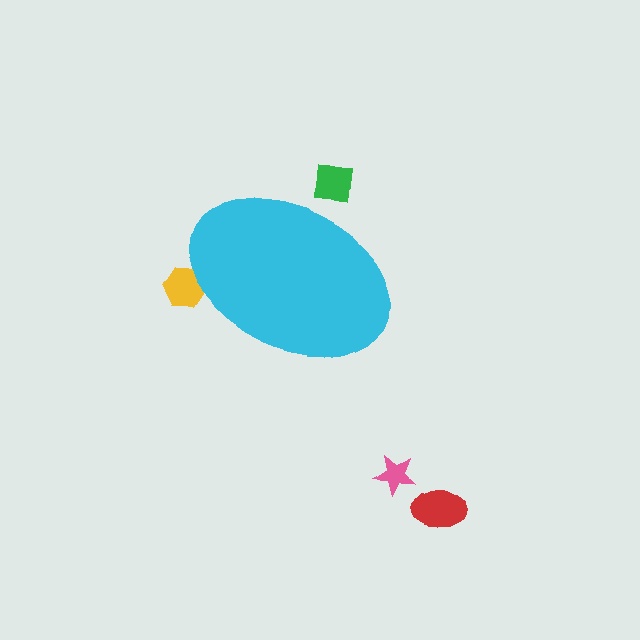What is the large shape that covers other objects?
A cyan ellipse.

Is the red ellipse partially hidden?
No, the red ellipse is fully visible.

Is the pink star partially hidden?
No, the pink star is fully visible.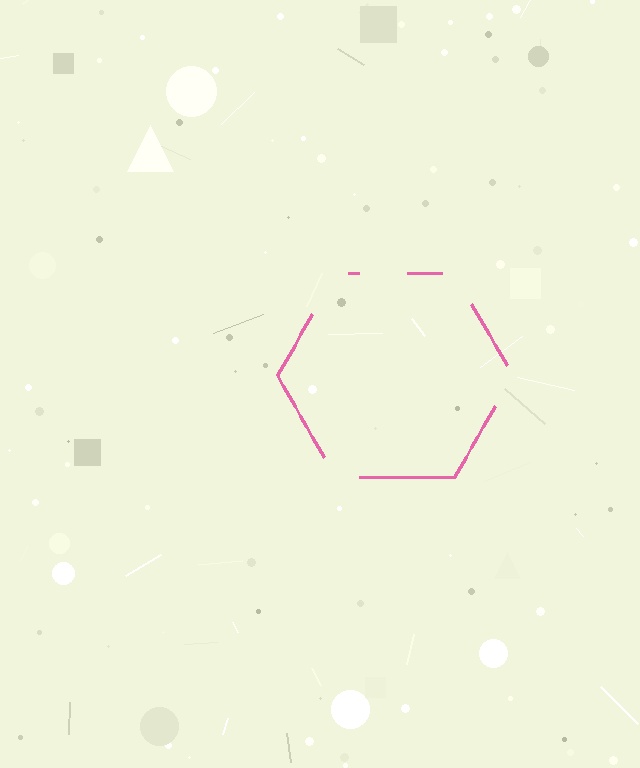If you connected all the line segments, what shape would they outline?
They would outline a hexagon.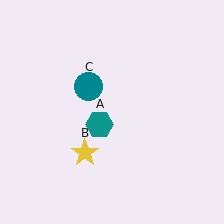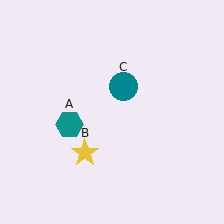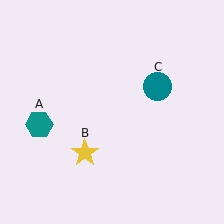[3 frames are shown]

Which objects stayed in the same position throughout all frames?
Yellow star (object B) remained stationary.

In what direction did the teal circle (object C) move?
The teal circle (object C) moved right.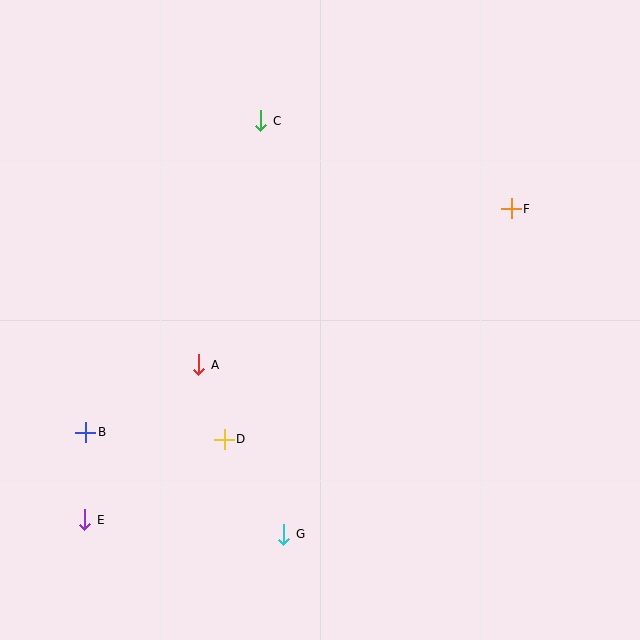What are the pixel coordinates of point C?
Point C is at (261, 121).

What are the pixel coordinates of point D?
Point D is at (224, 439).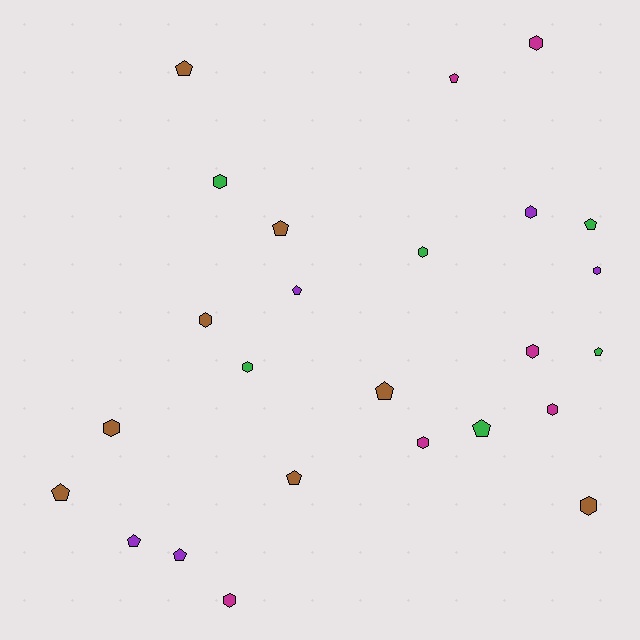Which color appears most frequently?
Brown, with 8 objects.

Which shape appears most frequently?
Hexagon, with 13 objects.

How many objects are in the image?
There are 25 objects.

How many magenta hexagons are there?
There are 5 magenta hexagons.